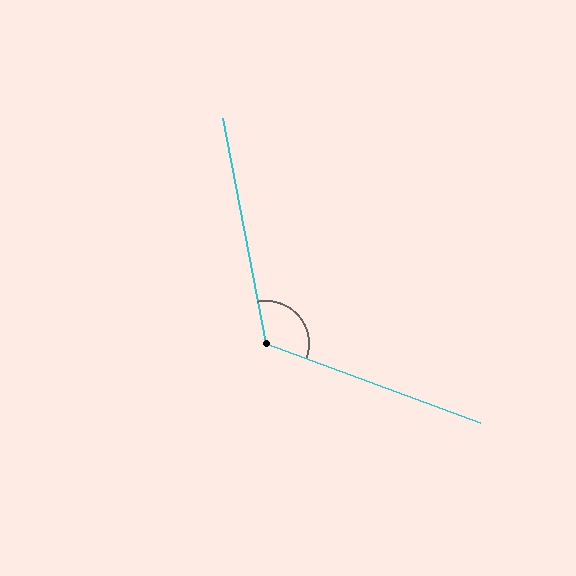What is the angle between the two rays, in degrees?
Approximately 121 degrees.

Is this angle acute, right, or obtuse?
It is obtuse.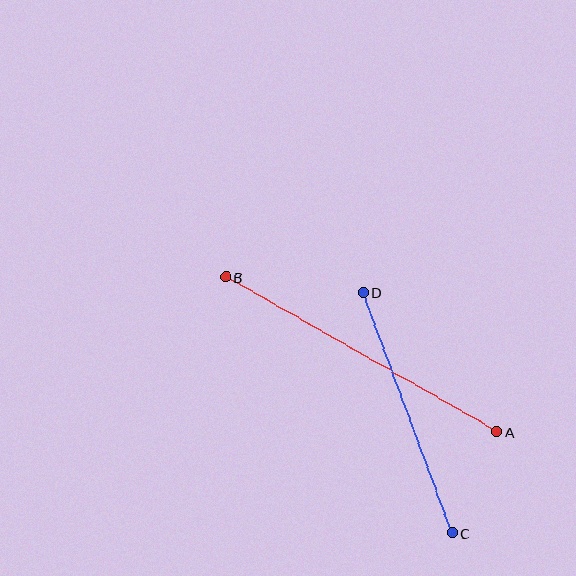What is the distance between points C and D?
The distance is approximately 256 pixels.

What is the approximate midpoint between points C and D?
The midpoint is at approximately (408, 413) pixels.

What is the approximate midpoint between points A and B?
The midpoint is at approximately (361, 355) pixels.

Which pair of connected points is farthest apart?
Points A and B are farthest apart.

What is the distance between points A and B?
The distance is approximately 312 pixels.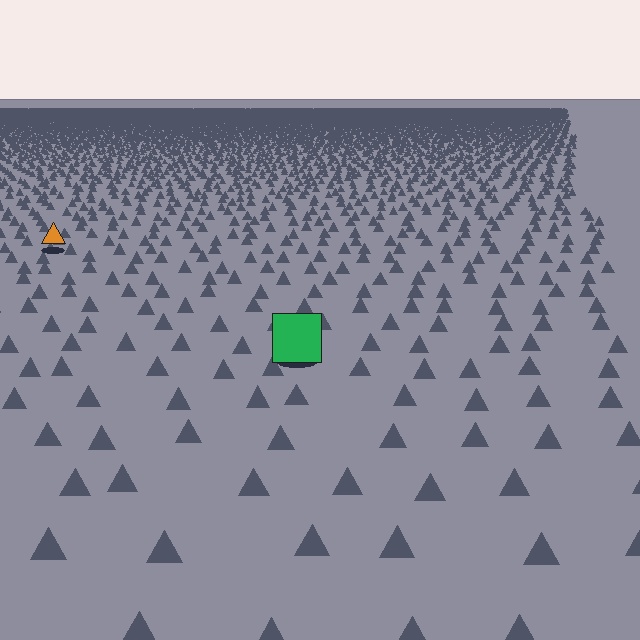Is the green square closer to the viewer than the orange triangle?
Yes. The green square is closer — you can tell from the texture gradient: the ground texture is coarser near it.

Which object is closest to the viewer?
The green square is closest. The texture marks near it are larger and more spread out.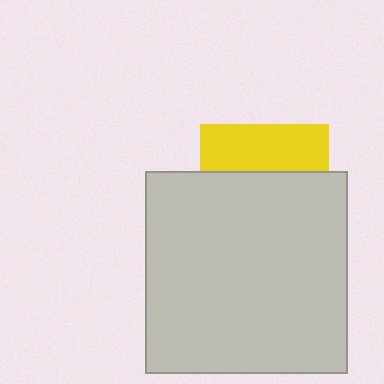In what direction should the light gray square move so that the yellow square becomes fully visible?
The light gray square should move down. That is the shortest direction to clear the overlap and leave the yellow square fully visible.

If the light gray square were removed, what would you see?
You would see the complete yellow square.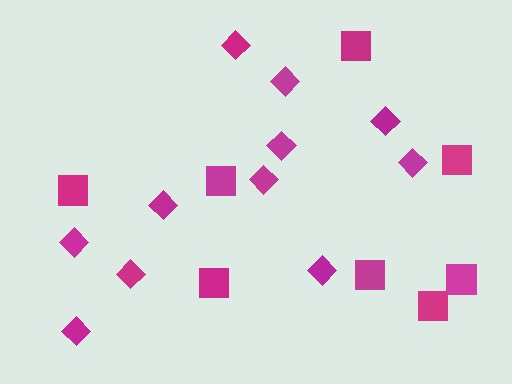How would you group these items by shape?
There are 2 groups: one group of squares (8) and one group of diamonds (11).